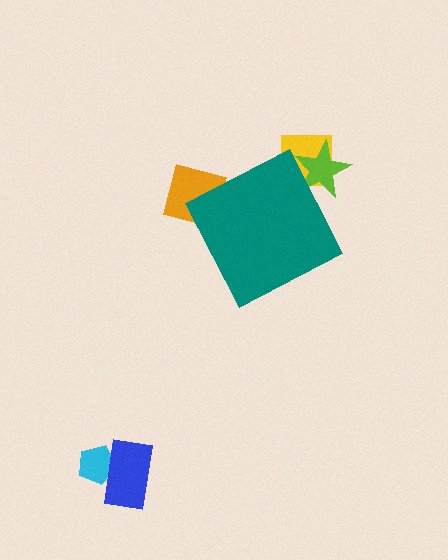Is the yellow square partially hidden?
Yes, the yellow square is partially hidden behind the teal diamond.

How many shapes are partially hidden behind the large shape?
3 shapes are partially hidden.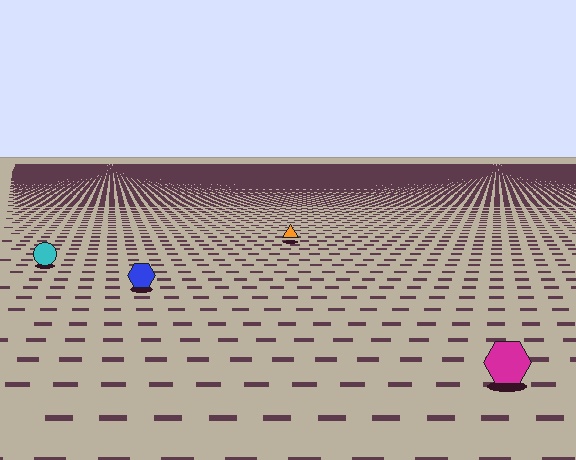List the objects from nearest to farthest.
From nearest to farthest: the magenta hexagon, the blue hexagon, the cyan circle, the orange triangle.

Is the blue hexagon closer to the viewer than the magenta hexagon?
No. The magenta hexagon is closer — you can tell from the texture gradient: the ground texture is coarser near it.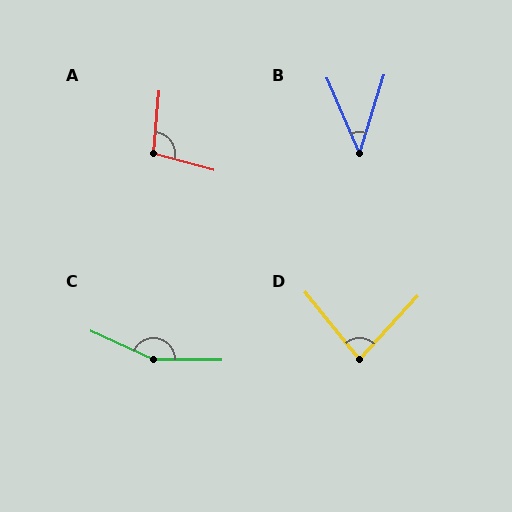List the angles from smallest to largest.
B (41°), D (82°), A (100°), C (156°).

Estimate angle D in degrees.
Approximately 82 degrees.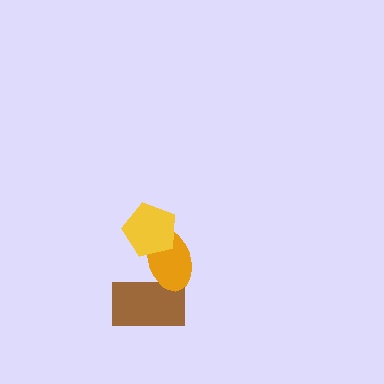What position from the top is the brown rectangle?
The brown rectangle is 3rd from the top.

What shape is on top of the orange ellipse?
The yellow pentagon is on top of the orange ellipse.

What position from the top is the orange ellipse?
The orange ellipse is 2nd from the top.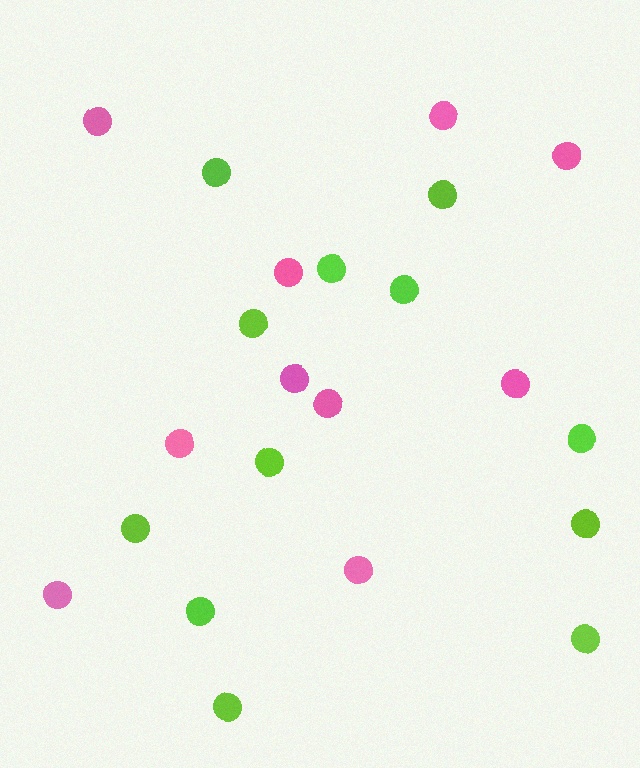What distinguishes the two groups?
There are 2 groups: one group of pink circles (10) and one group of lime circles (12).